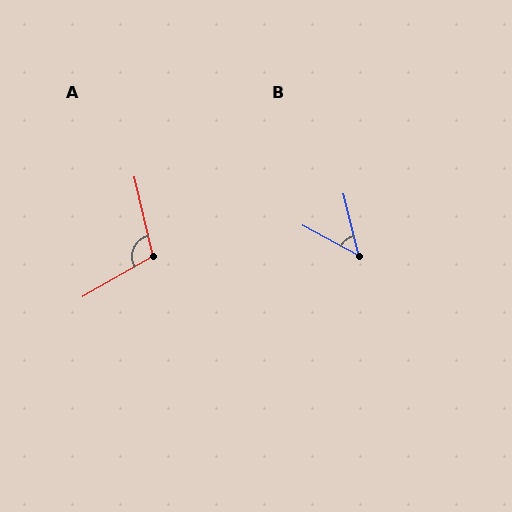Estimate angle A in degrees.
Approximately 107 degrees.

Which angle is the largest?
A, at approximately 107 degrees.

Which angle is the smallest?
B, at approximately 48 degrees.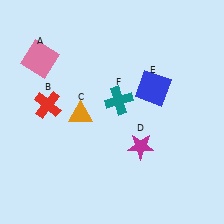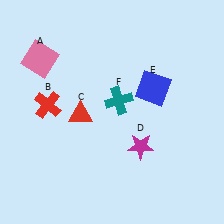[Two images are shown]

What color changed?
The triangle (C) changed from orange in Image 1 to red in Image 2.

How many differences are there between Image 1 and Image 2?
There is 1 difference between the two images.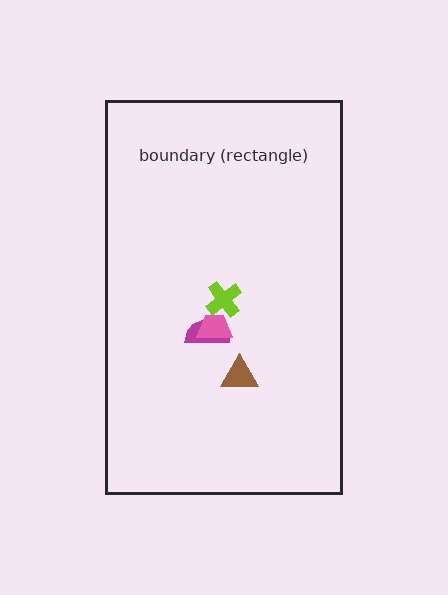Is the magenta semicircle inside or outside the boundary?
Inside.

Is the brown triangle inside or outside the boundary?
Inside.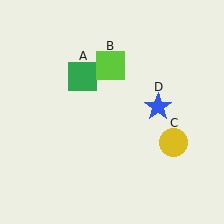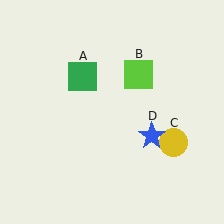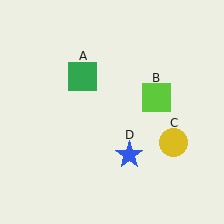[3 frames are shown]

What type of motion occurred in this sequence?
The lime square (object B), blue star (object D) rotated clockwise around the center of the scene.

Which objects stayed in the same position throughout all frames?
Green square (object A) and yellow circle (object C) remained stationary.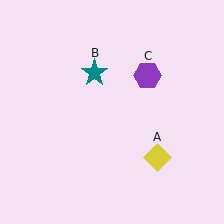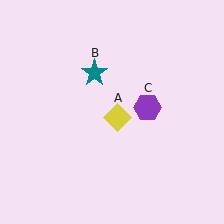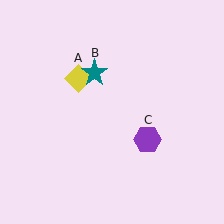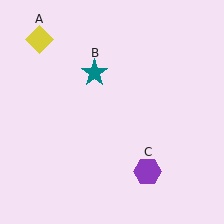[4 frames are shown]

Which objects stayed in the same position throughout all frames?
Teal star (object B) remained stationary.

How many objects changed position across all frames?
2 objects changed position: yellow diamond (object A), purple hexagon (object C).